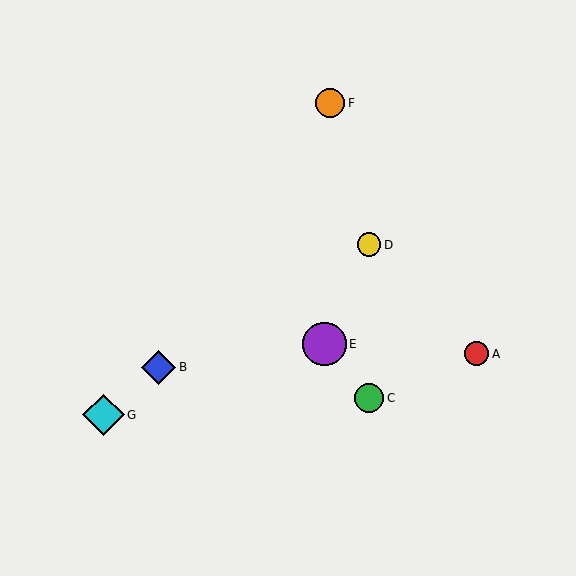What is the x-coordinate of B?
Object B is at x≈159.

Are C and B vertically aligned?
No, C is at x≈369 and B is at x≈159.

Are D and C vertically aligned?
Yes, both are at x≈369.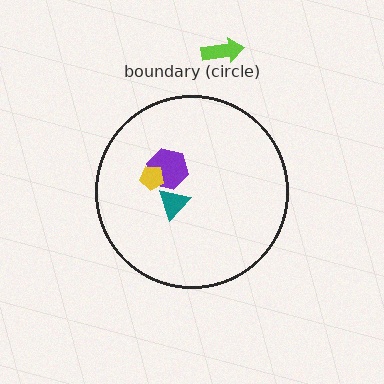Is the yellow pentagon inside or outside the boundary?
Inside.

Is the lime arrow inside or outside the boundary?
Outside.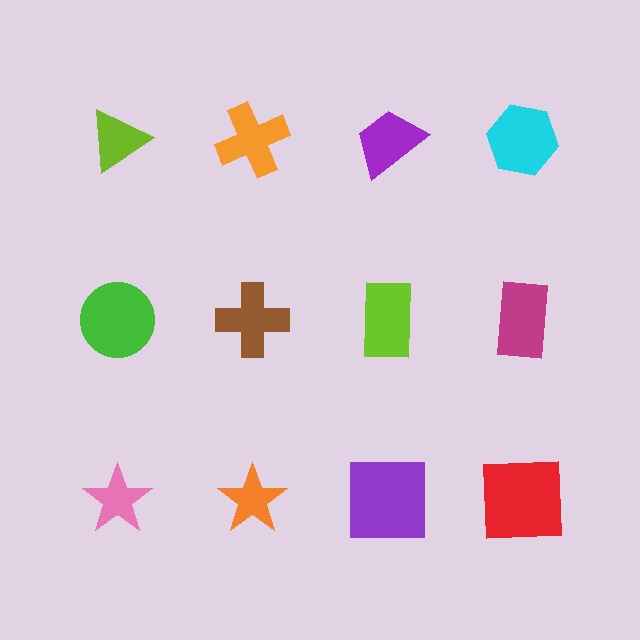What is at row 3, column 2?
An orange star.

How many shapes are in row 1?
4 shapes.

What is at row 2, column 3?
A lime rectangle.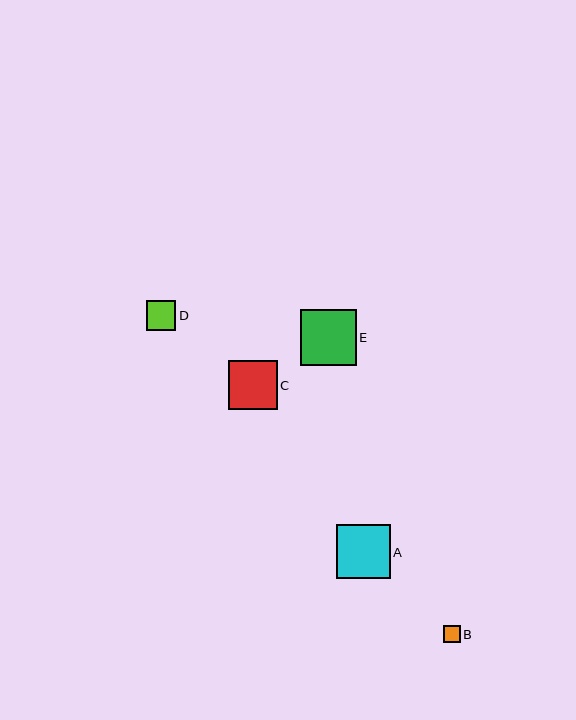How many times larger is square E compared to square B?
Square E is approximately 3.4 times the size of square B.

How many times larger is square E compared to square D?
Square E is approximately 1.9 times the size of square D.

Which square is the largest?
Square E is the largest with a size of approximately 56 pixels.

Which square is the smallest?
Square B is the smallest with a size of approximately 16 pixels.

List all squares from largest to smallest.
From largest to smallest: E, A, C, D, B.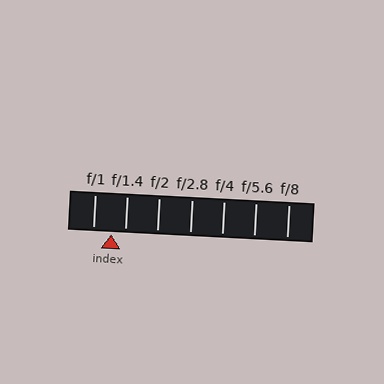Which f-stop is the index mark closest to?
The index mark is closest to f/1.4.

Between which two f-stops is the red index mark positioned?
The index mark is between f/1 and f/1.4.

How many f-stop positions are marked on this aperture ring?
There are 7 f-stop positions marked.